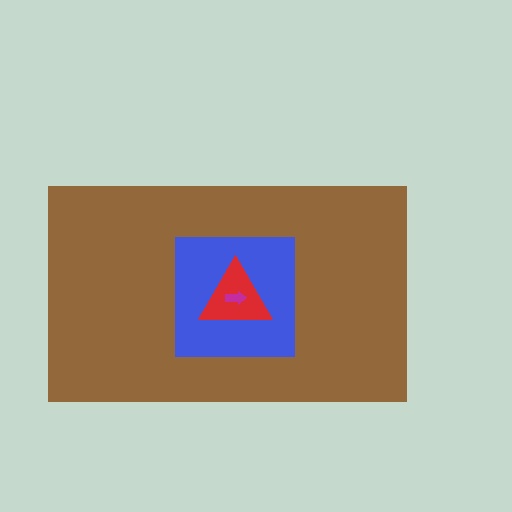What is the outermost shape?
The brown rectangle.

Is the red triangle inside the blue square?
Yes.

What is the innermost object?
The magenta arrow.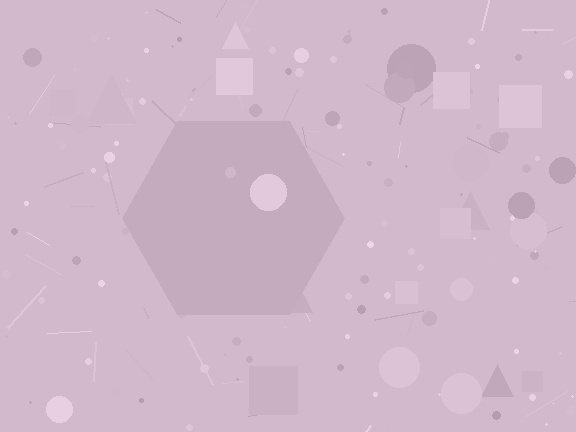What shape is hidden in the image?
A hexagon is hidden in the image.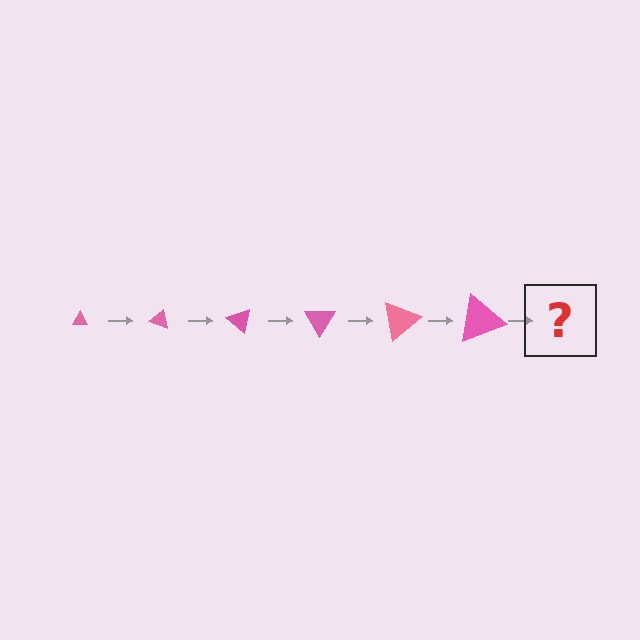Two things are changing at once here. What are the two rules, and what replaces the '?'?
The two rules are that the triangle grows larger each step and it rotates 20 degrees each step. The '?' should be a triangle, larger than the previous one and rotated 120 degrees from the start.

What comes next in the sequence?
The next element should be a triangle, larger than the previous one and rotated 120 degrees from the start.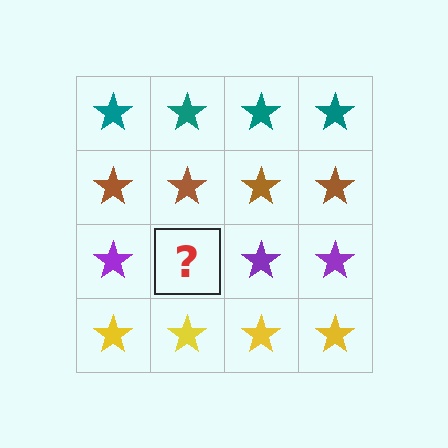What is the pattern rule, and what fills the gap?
The rule is that each row has a consistent color. The gap should be filled with a purple star.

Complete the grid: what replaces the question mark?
The question mark should be replaced with a purple star.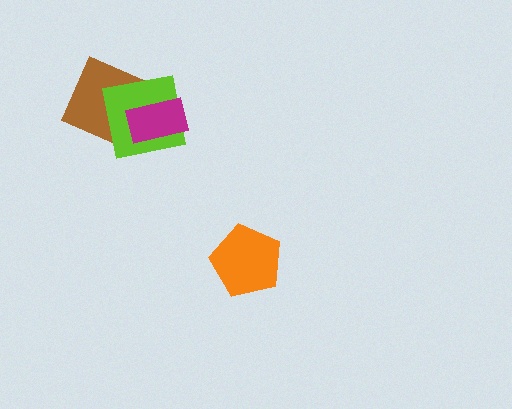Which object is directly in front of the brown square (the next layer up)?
The lime square is directly in front of the brown square.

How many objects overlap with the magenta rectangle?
2 objects overlap with the magenta rectangle.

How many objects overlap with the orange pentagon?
0 objects overlap with the orange pentagon.